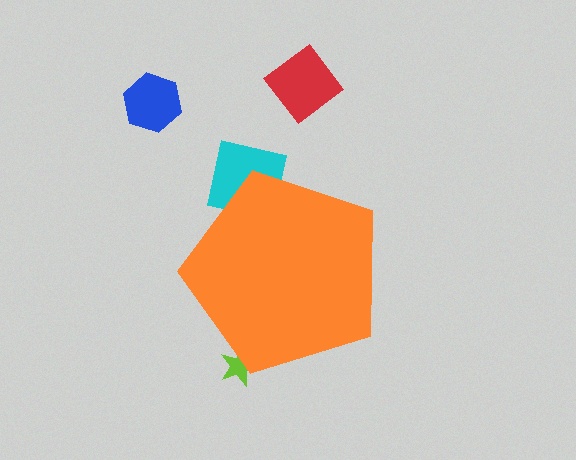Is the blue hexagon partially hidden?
No, the blue hexagon is fully visible.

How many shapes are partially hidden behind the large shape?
2 shapes are partially hidden.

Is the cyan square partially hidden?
Yes, the cyan square is partially hidden behind the orange pentagon.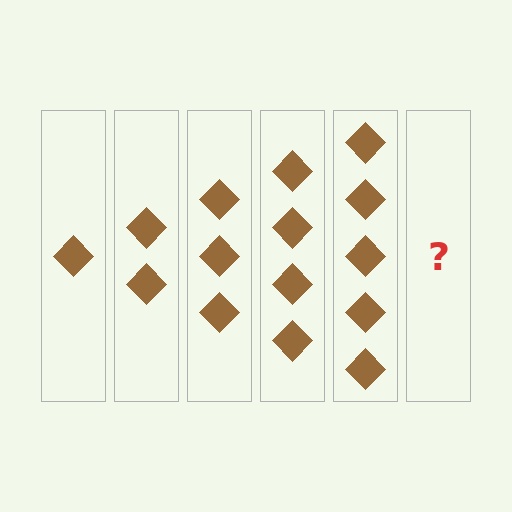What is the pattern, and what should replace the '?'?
The pattern is that each step adds one more diamond. The '?' should be 6 diamonds.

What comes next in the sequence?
The next element should be 6 diamonds.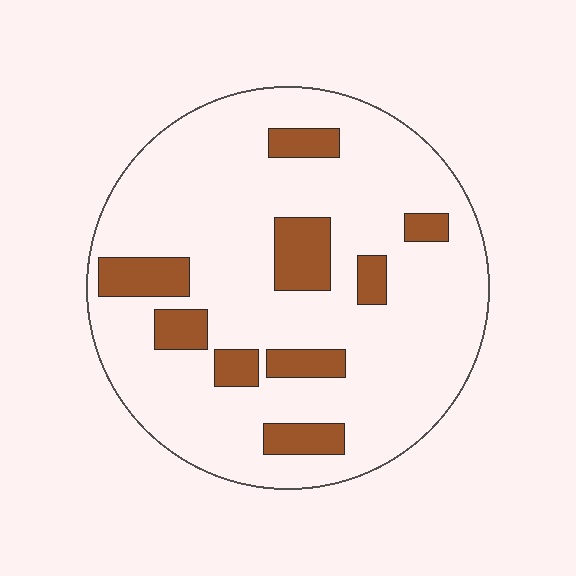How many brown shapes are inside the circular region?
9.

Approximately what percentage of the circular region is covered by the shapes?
Approximately 15%.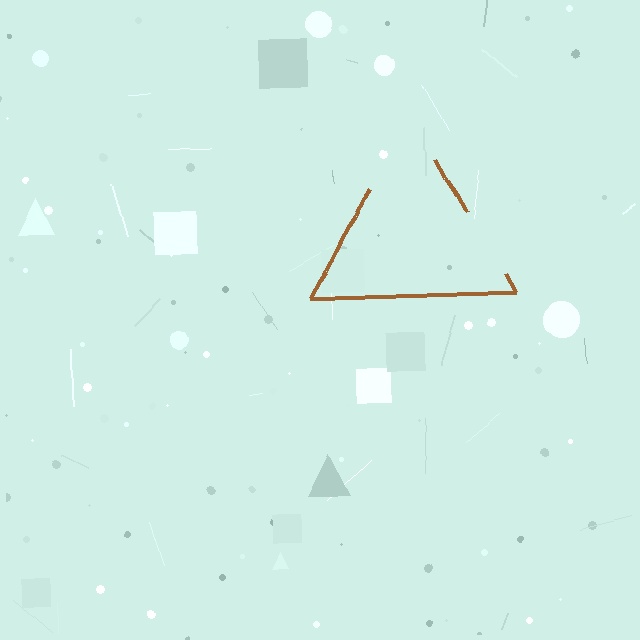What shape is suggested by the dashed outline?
The dashed outline suggests a triangle.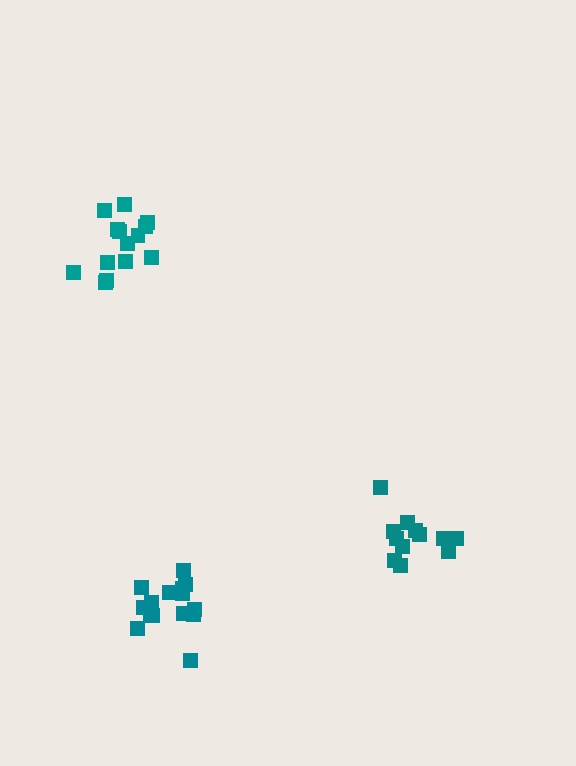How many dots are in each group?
Group 1: 14 dots, Group 2: 15 dots, Group 3: 13 dots (42 total).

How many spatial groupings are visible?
There are 3 spatial groupings.